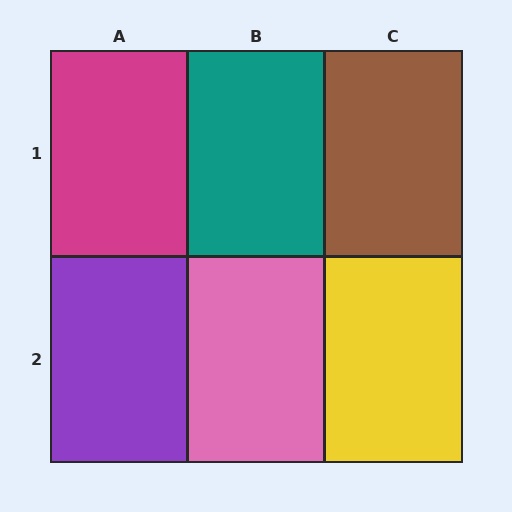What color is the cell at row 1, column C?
Brown.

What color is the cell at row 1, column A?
Magenta.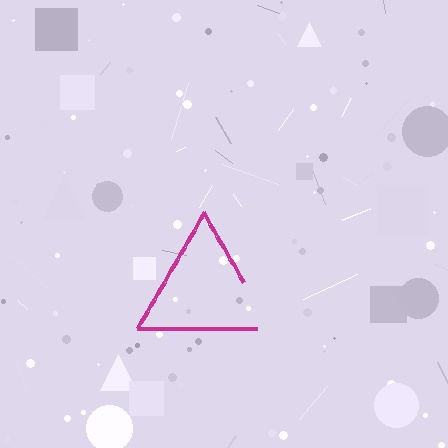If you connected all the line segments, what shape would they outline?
They would outline a triangle.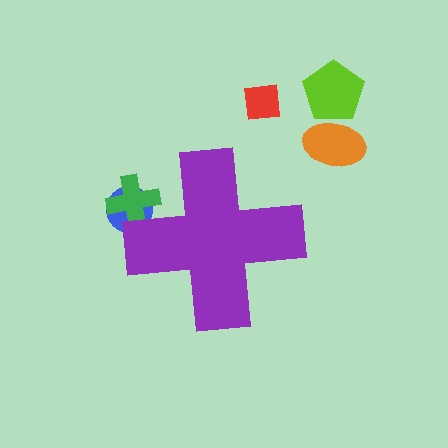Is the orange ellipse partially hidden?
No, the orange ellipse is fully visible.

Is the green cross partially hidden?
Yes, the green cross is partially hidden behind the purple cross.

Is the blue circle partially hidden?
Yes, the blue circle is partially hidden behind the purple cross.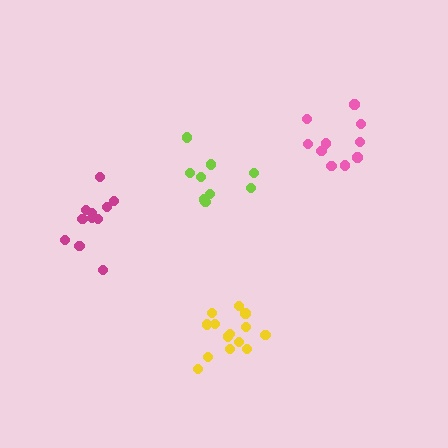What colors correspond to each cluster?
The clusters are colored: lime, yellow, pink, magenta.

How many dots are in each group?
Group 1: 9 dots, Group 2: 14 dots, Group 3: 10 dots, Group 4: 11 dots (44 total).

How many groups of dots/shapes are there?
There are 4 groups.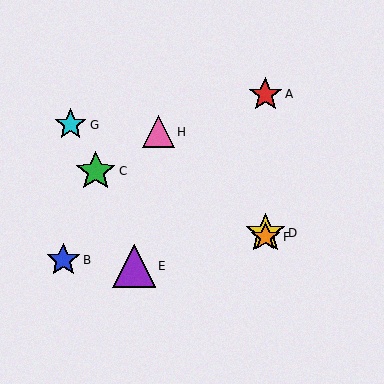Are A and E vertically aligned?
No, A is at x≈265 and E is at x≈134.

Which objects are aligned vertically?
Objects A, D, F are aligned vertically.